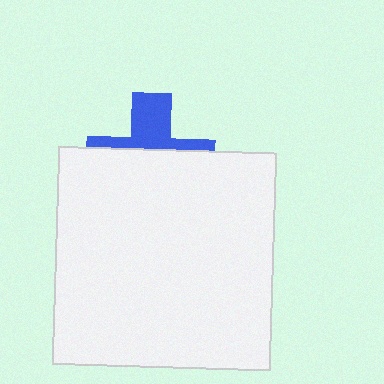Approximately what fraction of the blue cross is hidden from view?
Roughly 64% of the blue cross is hidden behind the white square.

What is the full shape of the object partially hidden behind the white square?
The partially hidden object is a blue cross.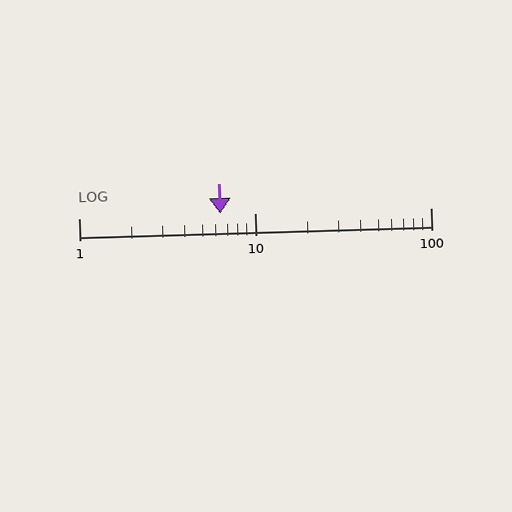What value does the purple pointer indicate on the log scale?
The pointer indicates approximately 6.4.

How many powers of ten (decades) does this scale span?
The scale spans 2 decades, from 1 to 100.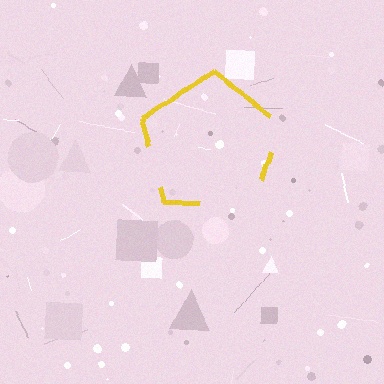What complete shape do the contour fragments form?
The contour fragments form a pentagon.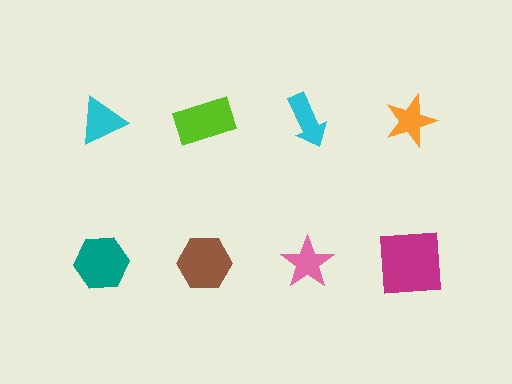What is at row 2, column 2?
A brown hexagon.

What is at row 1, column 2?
A lime rectangle.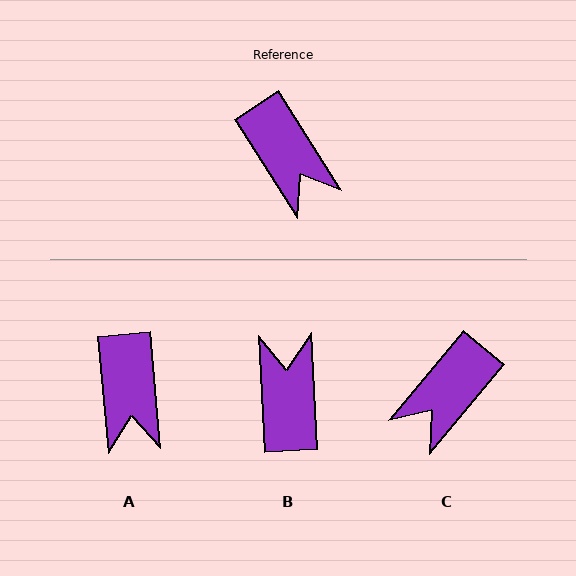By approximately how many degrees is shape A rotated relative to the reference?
Approximately 28 degrees clockwise.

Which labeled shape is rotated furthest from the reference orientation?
B, about 151 degrees away.